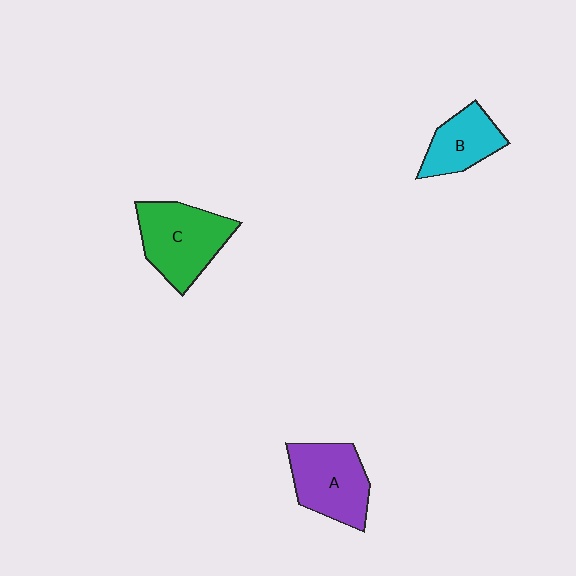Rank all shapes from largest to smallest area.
From largest to smallest: C (green), A (purple), B (cyan).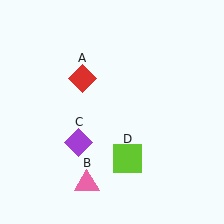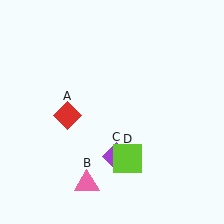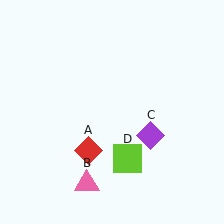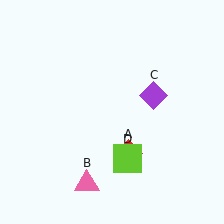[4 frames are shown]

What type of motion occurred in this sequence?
The red diamond (object A), purple diamond (object C) rotated counterclockwise around the center of the scene.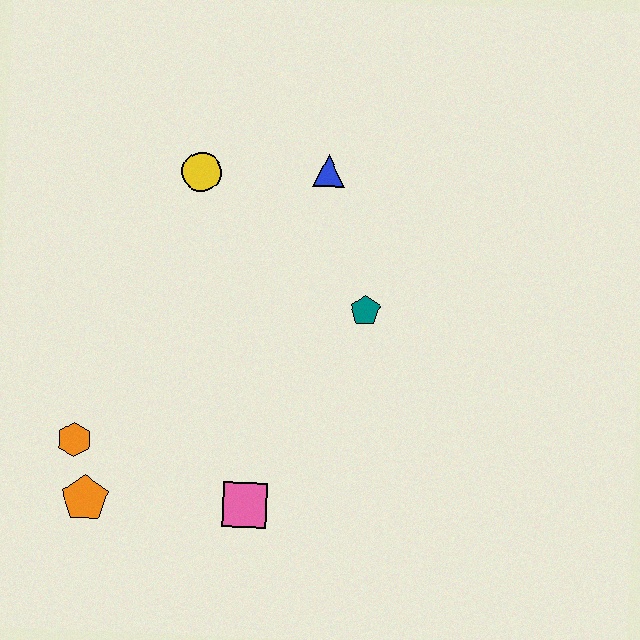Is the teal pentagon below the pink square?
No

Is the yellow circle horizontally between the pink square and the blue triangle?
No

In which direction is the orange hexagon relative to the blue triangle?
The orange hexagon is below the blue triangle.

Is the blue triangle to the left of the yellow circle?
No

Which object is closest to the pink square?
The orange pentagon is closest to the pink square.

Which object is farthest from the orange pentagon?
The blue triangle is farthest from the orange pentagon.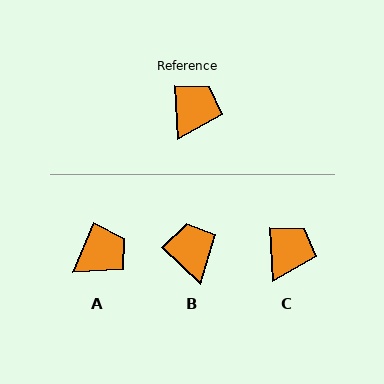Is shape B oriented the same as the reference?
No, it is off by about 44 degrees.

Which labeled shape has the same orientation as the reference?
C.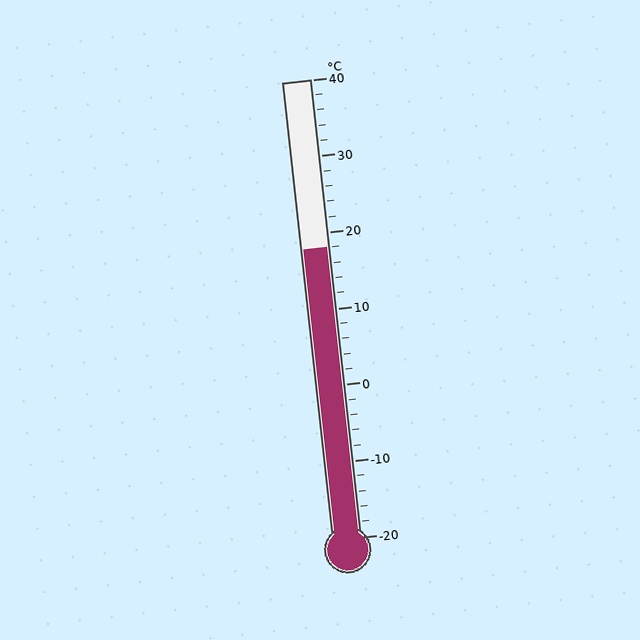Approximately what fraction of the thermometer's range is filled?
The thermometer is filled to approximately 65% of its range.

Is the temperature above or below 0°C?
The temperature is above 0°C.